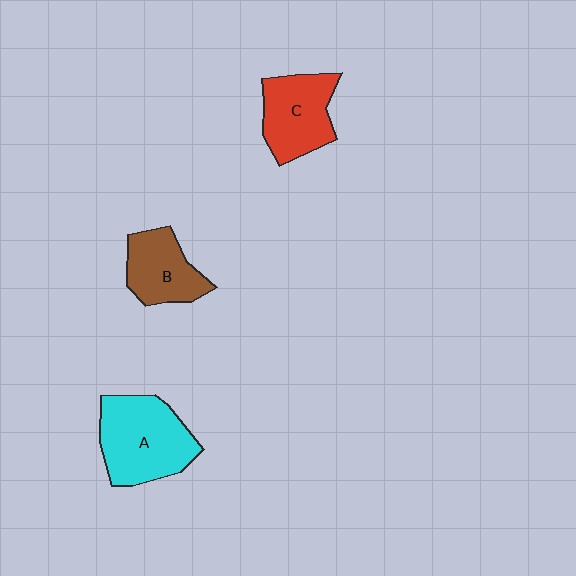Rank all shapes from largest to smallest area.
From largest to smallest: A (cyan), C (red), B (brown).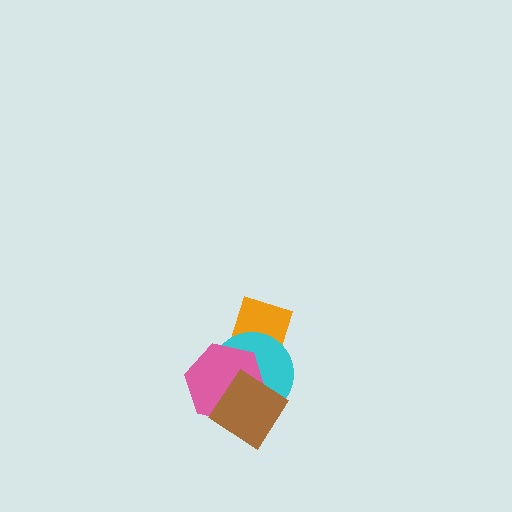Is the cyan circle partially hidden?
Yes, it is partially covered by another shape.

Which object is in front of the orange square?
The cyan circle is in front of the orange square.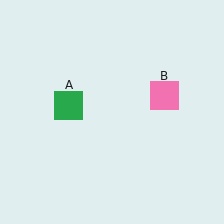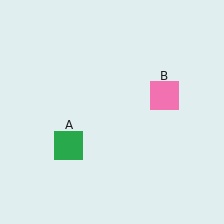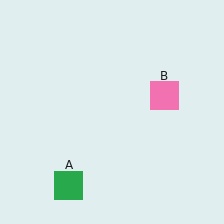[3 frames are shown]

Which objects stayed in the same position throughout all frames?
Pink square (object B) remained stationary.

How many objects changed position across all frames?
1 object changed position: green square (object A).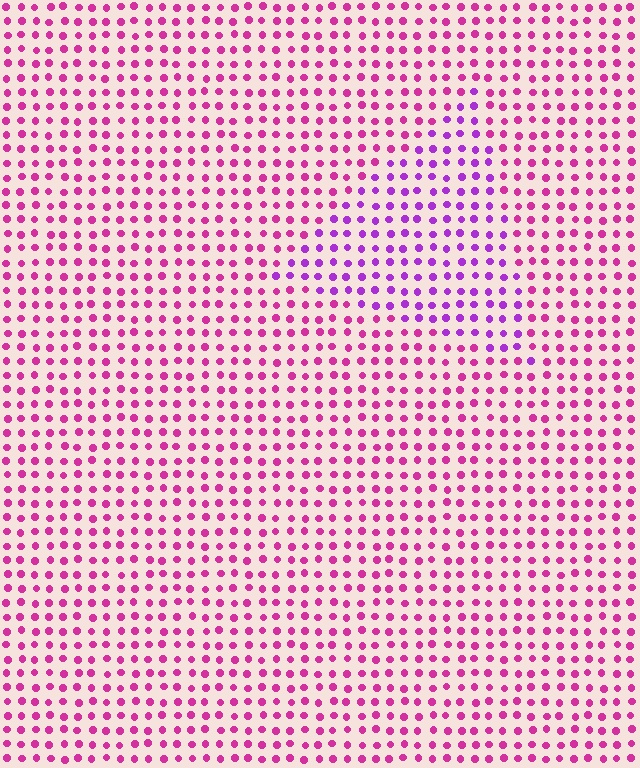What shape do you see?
I see a triangle.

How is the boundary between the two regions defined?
The boundary is defined purely by a slight shift in hue (about 34 degrees). Spacing, size, and orientation are identical on both sides.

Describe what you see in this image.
The image is filled with small magenta elements in a uniform arrangement. A triangle-shaped region is visible where the elements are tinted to a slightly different hue, forming a subtle color boundary.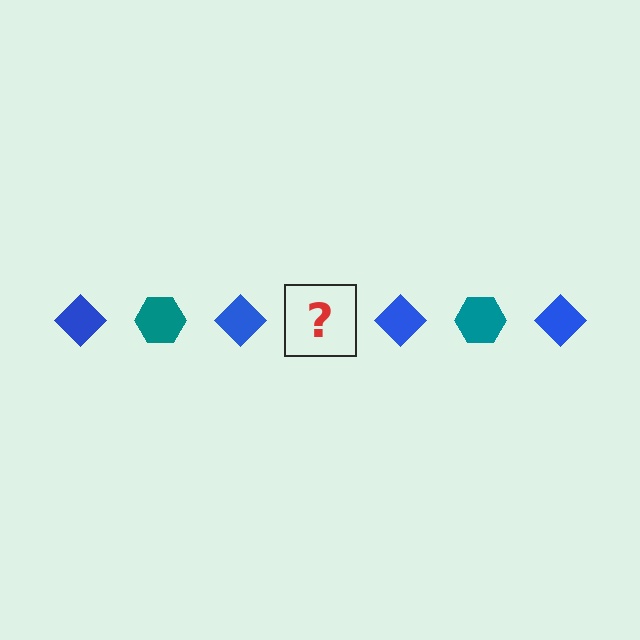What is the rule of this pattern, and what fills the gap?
The rule is that the pattern alternates between blue diamond and teal hexagon. The gap should be filled with a teal hexagon.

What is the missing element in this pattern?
The missing element is a teal hexagon.